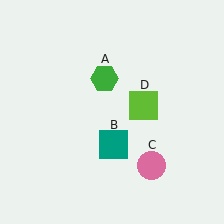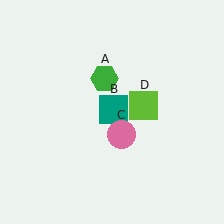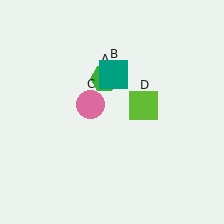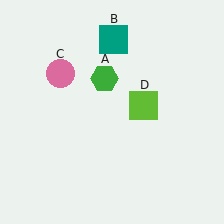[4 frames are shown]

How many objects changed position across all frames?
2 objects changed position: teal square (object B), pink circle (object C).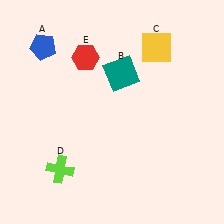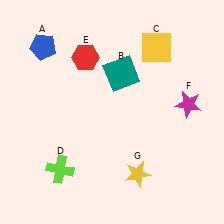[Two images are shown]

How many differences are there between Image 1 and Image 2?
There are 2 differences between the two images.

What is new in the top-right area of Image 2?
A magenta star (F) was added in the top-right area of Image 2.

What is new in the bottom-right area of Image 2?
A yellow star (G) was added in the bottom-right area of Image 2.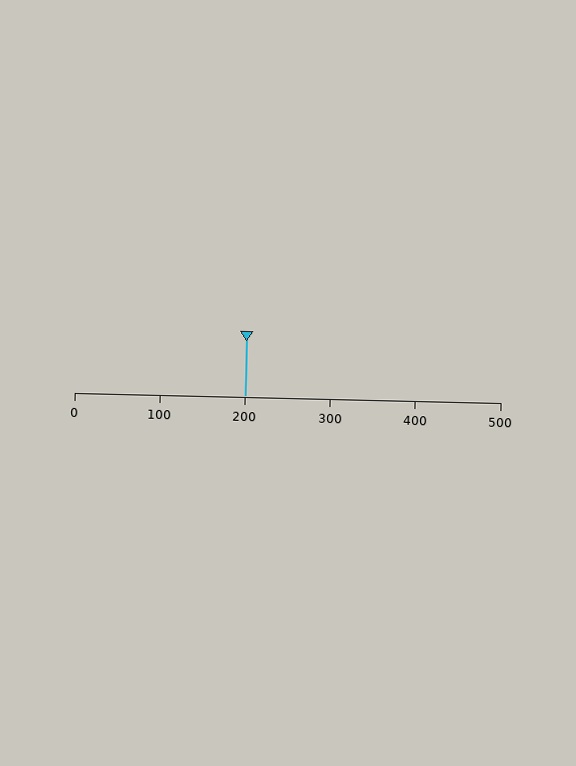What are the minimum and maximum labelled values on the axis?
The axis runs from 0 to 500.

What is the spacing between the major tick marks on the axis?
The major ticks are spaced 100 apart.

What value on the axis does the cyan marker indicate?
The marker indicates approximately 200.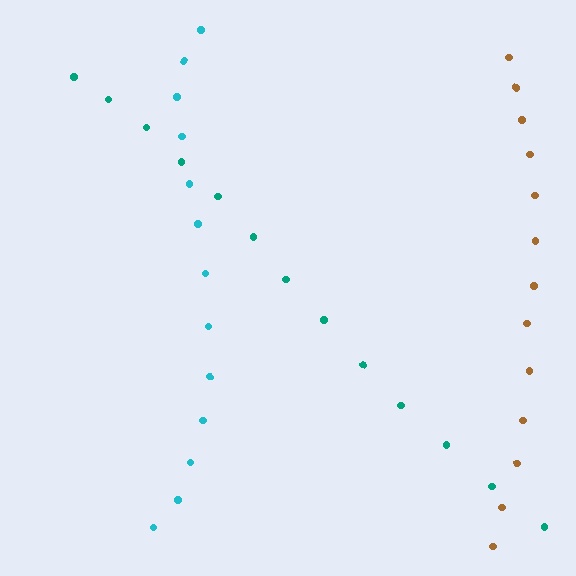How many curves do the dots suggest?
There are 3 distinct paths.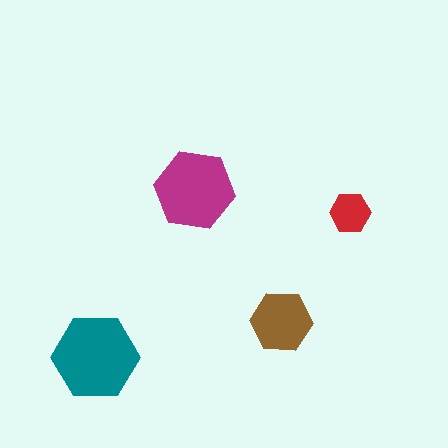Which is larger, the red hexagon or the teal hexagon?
The teal one.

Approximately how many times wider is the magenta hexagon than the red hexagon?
About 2 times wider.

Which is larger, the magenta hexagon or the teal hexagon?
The teal one.